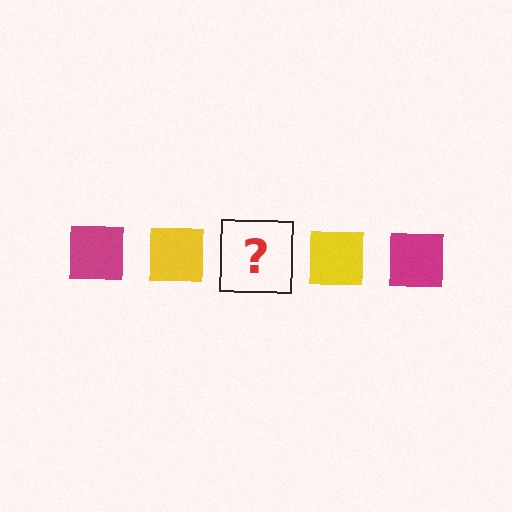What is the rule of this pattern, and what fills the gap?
The rule is that the pattern cycles through magenta, yellow squares. The gap should be filled with a magenta square.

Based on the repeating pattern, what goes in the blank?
The blank should be a magenta square.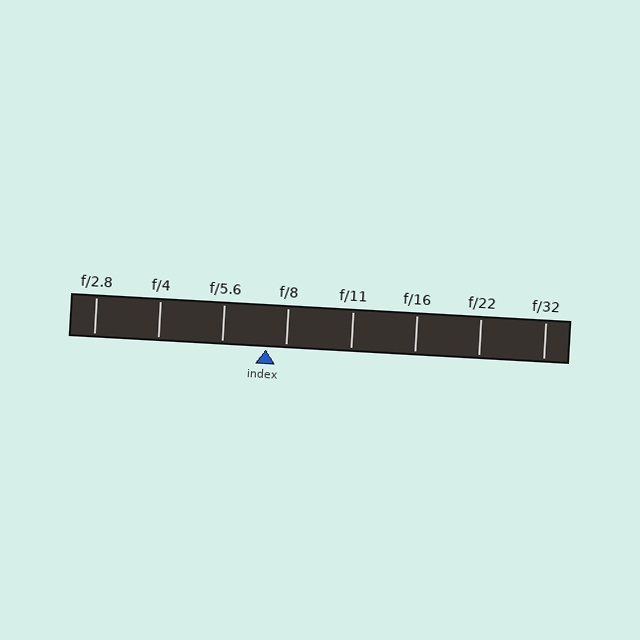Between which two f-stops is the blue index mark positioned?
The index mark is between f/5.6 and f/8.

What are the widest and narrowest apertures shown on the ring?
The widest aperture shown is f/2.8 and the narrowest is f/32.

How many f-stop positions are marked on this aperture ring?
There are 8 f-stop positions marked.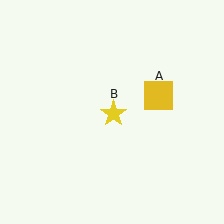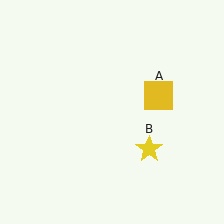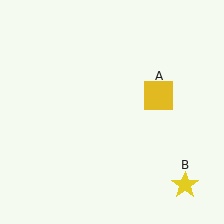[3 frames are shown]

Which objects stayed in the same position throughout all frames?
Yellow square (object A) remained stationary.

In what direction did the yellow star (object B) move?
The yellow star (object B) moved down and to the right.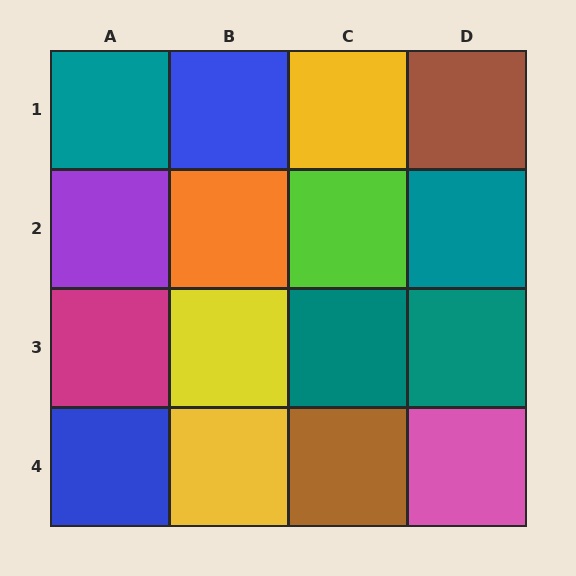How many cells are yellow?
3 cells are yellow.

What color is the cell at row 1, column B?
Blue.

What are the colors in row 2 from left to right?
Purple, orange, lime, teal.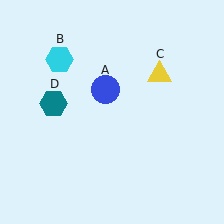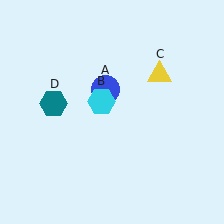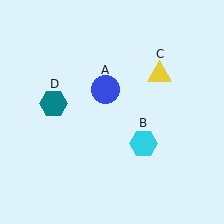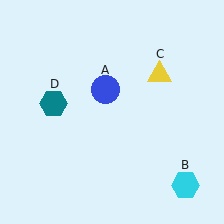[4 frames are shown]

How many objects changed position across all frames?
1 object changed position: cyan hexagon (object B).